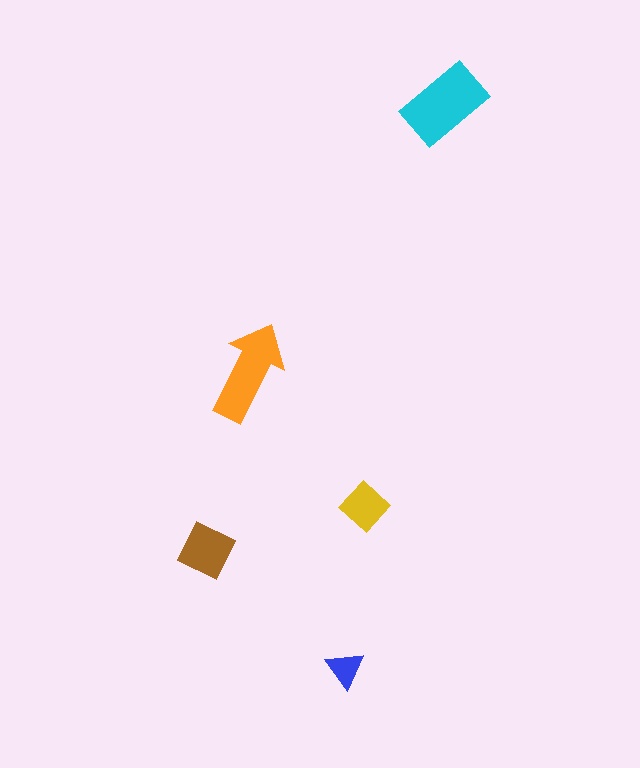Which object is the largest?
The cyan rectangle.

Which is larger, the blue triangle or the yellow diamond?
The yellow diamond.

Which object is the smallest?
The blue triangle.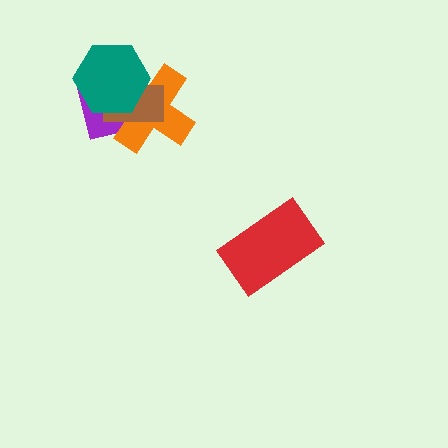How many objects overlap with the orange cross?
3 objects overlap with the orange cross.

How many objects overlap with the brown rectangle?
3 objects overlap with the brown rectangle.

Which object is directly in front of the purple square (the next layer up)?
The orange cross is directly in front of the purple square.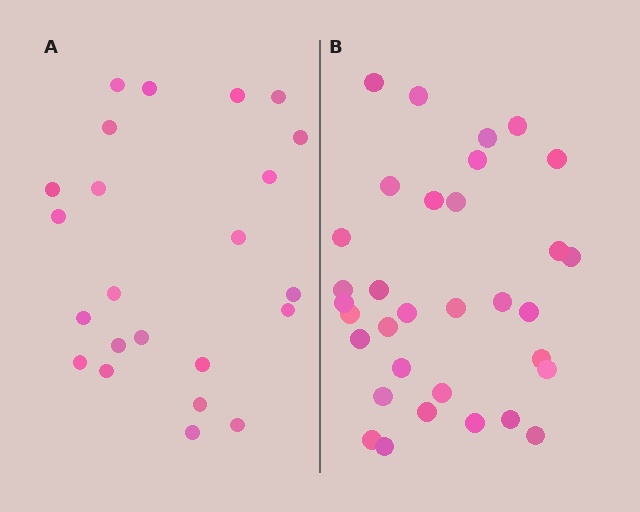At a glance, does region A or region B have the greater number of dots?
Region B (the right region) has more dots.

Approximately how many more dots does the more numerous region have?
Region B has roughly 10 or so more dots than region A.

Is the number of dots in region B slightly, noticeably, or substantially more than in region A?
Region B has noticeably more, but not dramatically so. The ratio is roughly 1.4 to 1.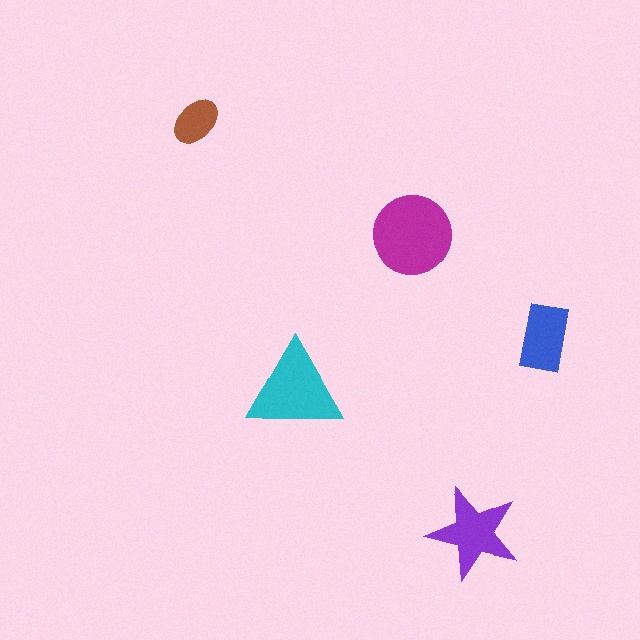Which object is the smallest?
The brown ellipse.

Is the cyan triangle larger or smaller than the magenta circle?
Smaller.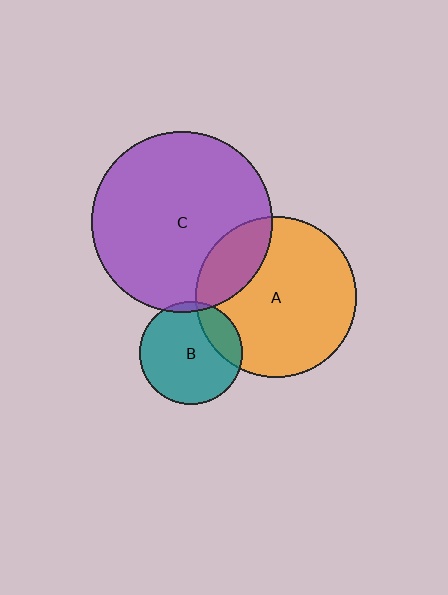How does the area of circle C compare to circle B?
Approximately 3.1 times.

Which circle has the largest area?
Circle C (purple).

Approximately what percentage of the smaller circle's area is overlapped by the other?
Approximately 5%.